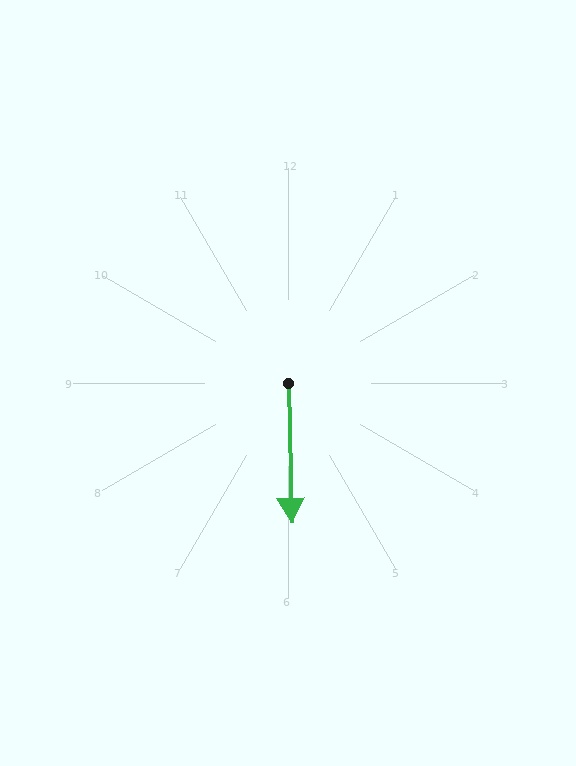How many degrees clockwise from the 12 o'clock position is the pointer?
Approximately 179 degrees.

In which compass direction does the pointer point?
South.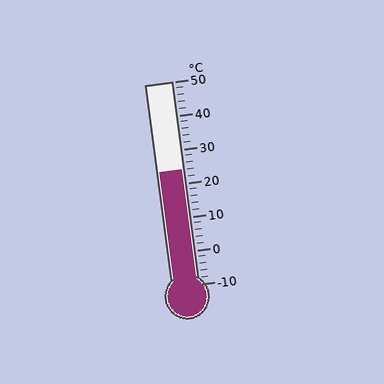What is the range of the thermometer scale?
The thermometer scale ranges from -10°C to 50°C.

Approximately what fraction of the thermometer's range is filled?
The thermometer is filled to approximately 55% of its range.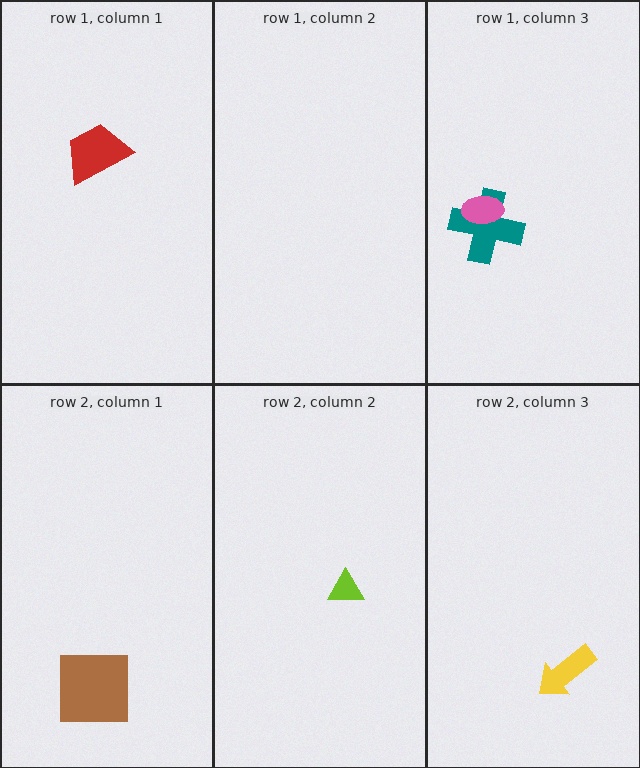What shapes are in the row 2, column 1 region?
The brown square.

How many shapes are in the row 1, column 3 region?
2.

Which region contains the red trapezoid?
The row 1, column 1 region.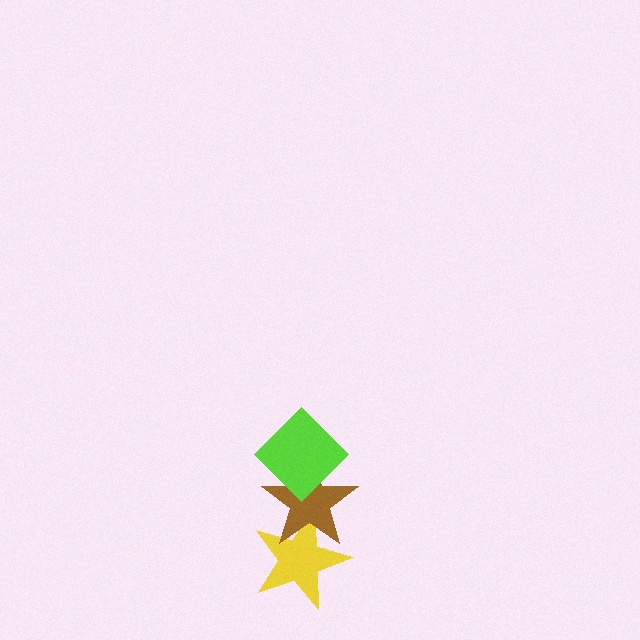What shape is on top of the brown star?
The lime diamond is on top of the brown star.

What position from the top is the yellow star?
The yellow star is 3rd from the top.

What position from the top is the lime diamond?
The lime diamond is 1st from the top.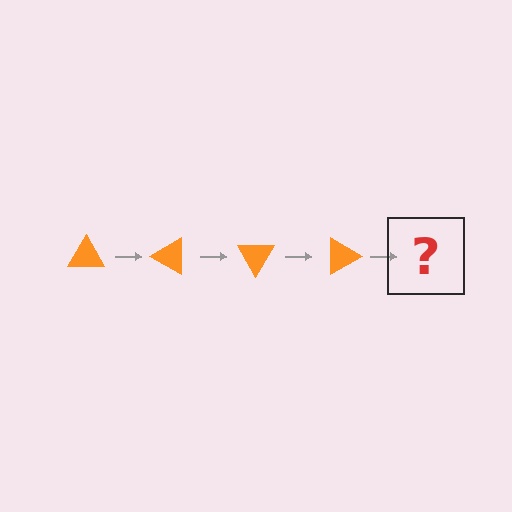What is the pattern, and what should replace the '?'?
The pattern is that the triangle rotates 30 degrees each step. The '?' should be an orange triangle rotated 120 degrees.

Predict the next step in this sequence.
The next step is an orange triangle rotated 120 degrees.